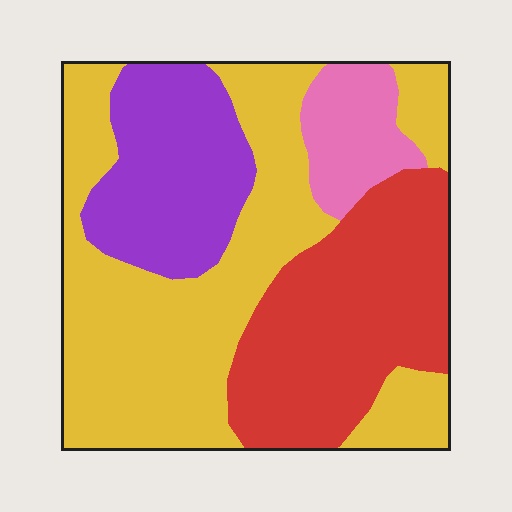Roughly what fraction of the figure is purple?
Purple covers about 20% of the figure.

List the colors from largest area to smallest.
From largest to smallest: yellow, red, purple, pink.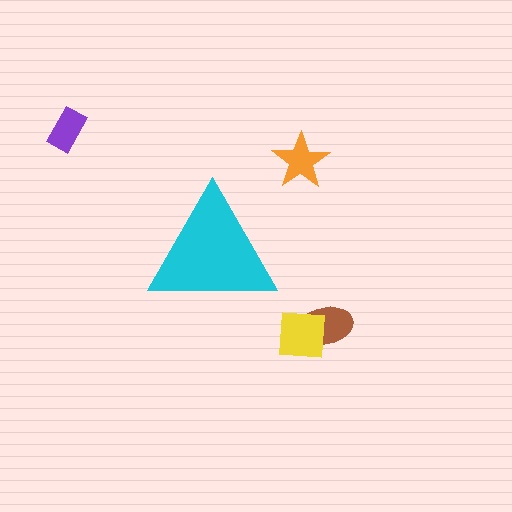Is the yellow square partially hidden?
No, the yellow square is fully visible.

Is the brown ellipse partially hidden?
No, the brown ellipse is fully visible.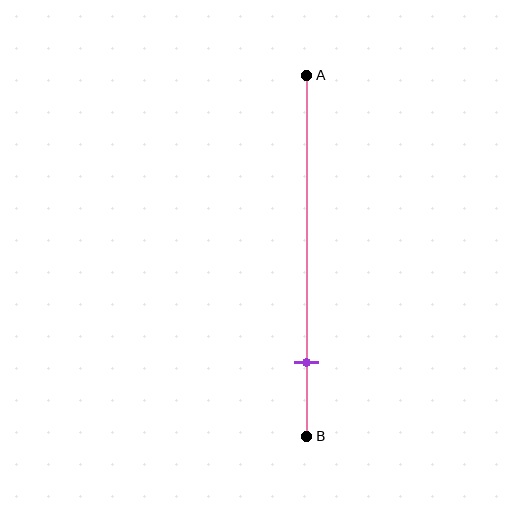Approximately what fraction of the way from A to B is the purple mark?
The purple mark is approximately 80% of the way from A to B.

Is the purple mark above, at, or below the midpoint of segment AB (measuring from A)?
The purple mark is below the midpoint of segment AB.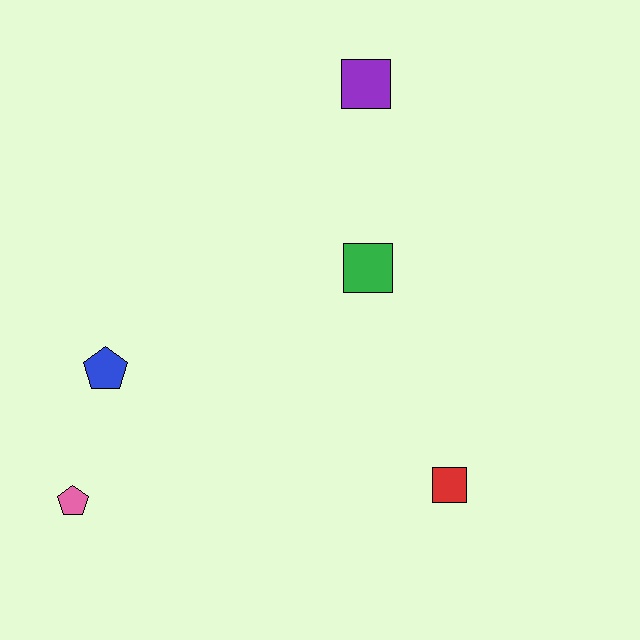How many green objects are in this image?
There is 1 green object.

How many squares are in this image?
There are 3 squares.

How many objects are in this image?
There are 5 objects.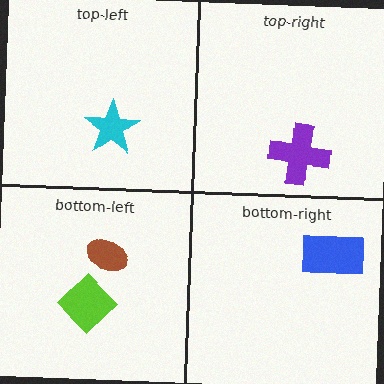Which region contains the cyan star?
The top-left region.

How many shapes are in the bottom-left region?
2.